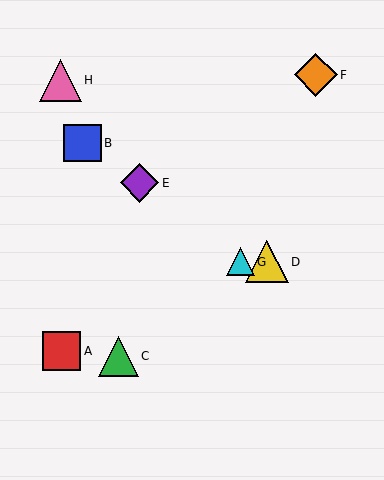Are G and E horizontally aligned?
No, G is at y≈262 and E is at y≈183.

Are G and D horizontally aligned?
Yes, both are at y≈262.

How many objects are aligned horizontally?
2 objects (D, G) are aligned horizontally.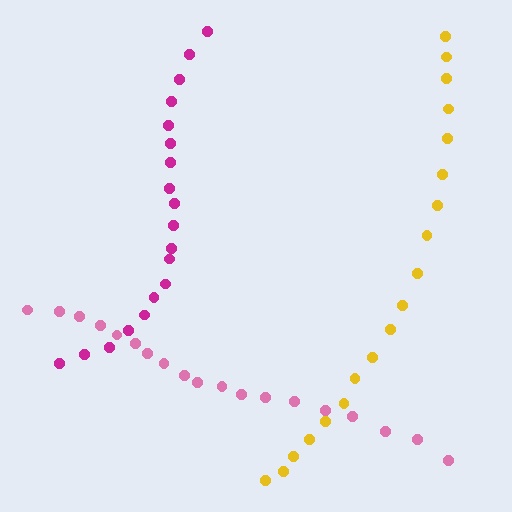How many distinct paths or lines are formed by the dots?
There are 3 distinct paths.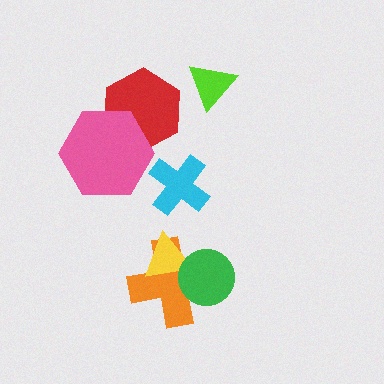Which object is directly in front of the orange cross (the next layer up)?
The yellow triangle is directly in front of the orange cross.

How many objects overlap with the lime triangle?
0 objects overlap with the lime triangle.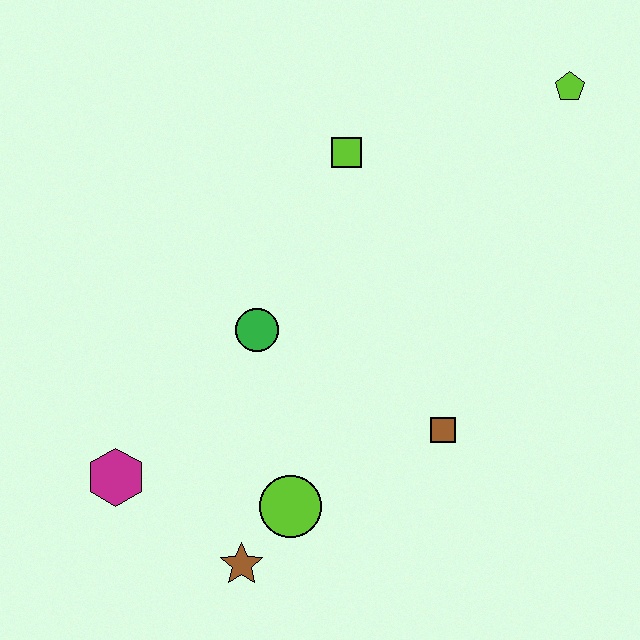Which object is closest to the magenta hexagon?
The brown star is closest to the magenta hexagon.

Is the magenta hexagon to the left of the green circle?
Yes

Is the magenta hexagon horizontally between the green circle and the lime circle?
No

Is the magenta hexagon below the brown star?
No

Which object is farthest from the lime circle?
The lime pentagon is farthest from the lime circle.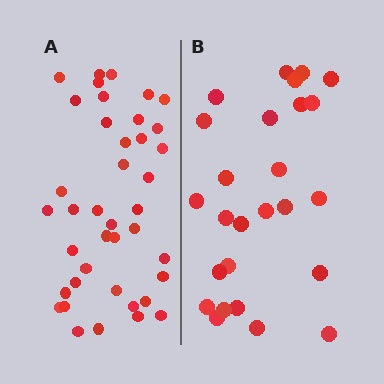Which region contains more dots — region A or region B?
Region A (the left region) has more dots.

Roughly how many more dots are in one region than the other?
Region A has approximately 15 more dots than region B.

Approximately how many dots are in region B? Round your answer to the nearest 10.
About 30 dots. (The exact count is 26, which rounds to 30.)